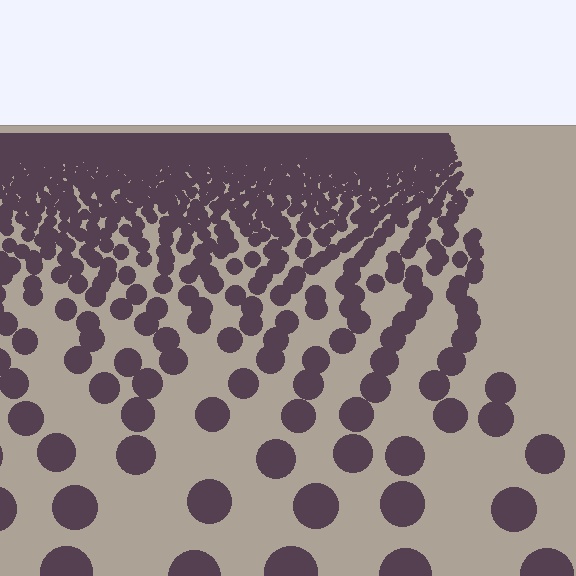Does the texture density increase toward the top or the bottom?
Density increases toward the top.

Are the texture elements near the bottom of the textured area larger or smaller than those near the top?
Larger. Near the bottom, elements are closer to the viewer and appear at a bigger on-screen size.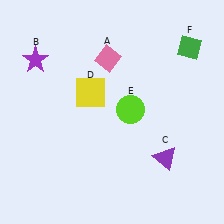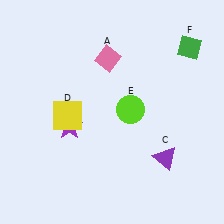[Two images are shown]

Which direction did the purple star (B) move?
The purple star (B) moved down.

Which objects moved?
The objects that moved are: the purple star (B), the yellow square (D).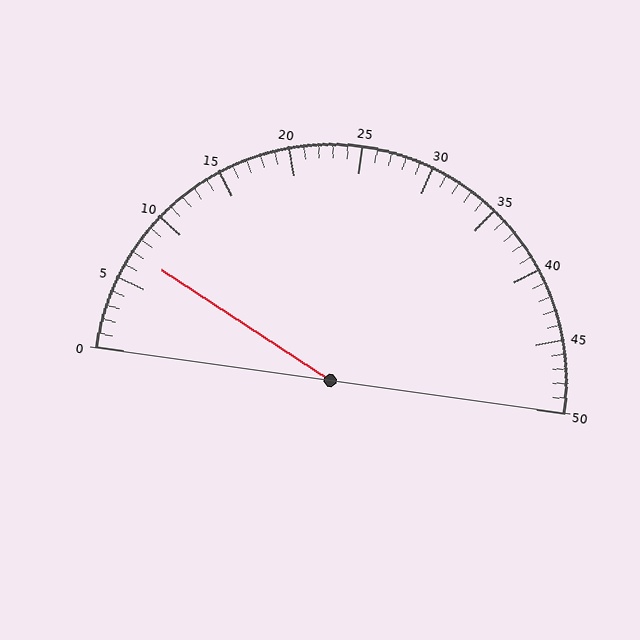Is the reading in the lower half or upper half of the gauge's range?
The reading is in the lower half of the range (0 to 50).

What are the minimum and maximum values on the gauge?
The gauge ranges from 0 to 50.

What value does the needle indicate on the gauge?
The needle indicates approximately 7.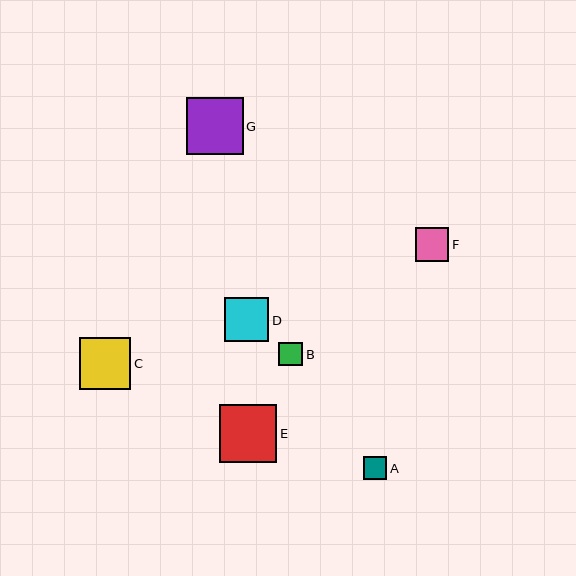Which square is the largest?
Square E is the largest with a size of approximately 58 pixels.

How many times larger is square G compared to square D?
Square G is approximately 1.3 times the size of square D.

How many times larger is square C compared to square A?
Square C is approximately 2.2 times the size of square A.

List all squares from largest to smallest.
From largest to smallest: E, G, C, D, F, B, A.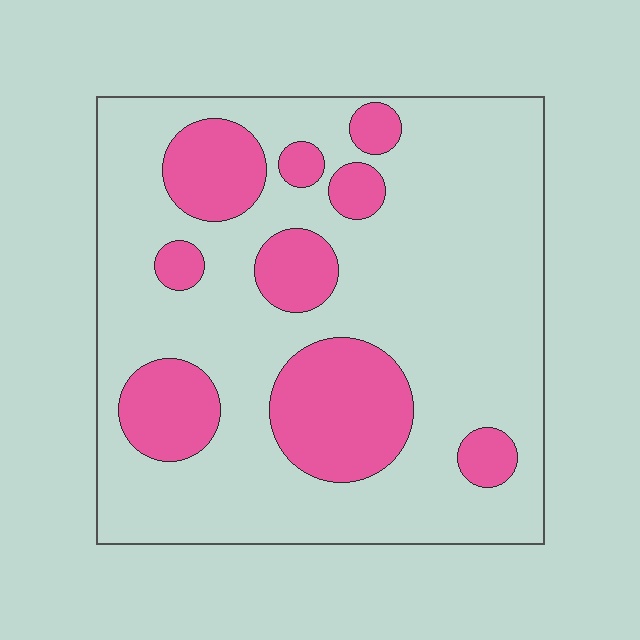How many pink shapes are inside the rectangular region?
9.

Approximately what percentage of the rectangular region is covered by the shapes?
Approximately 25%.